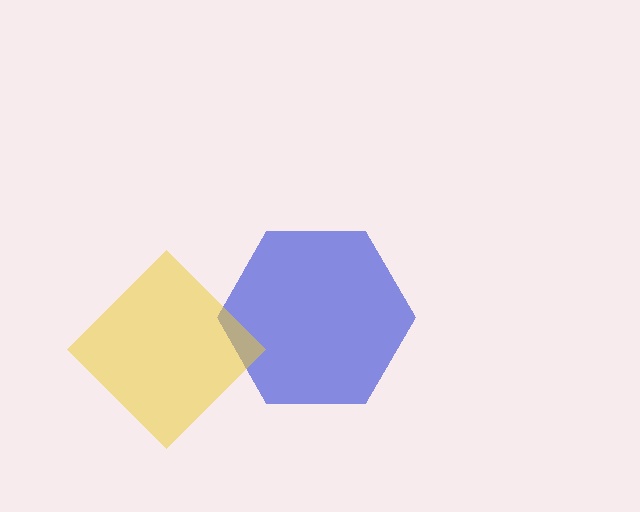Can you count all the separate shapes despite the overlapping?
Yes, there are 2 separate shapes.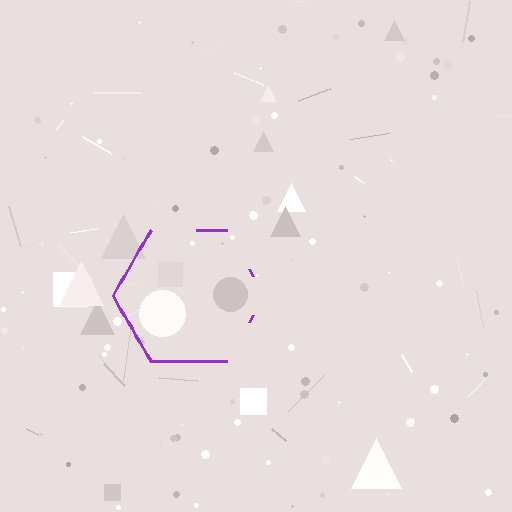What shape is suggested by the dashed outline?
The dashed outline suggests a hexagon.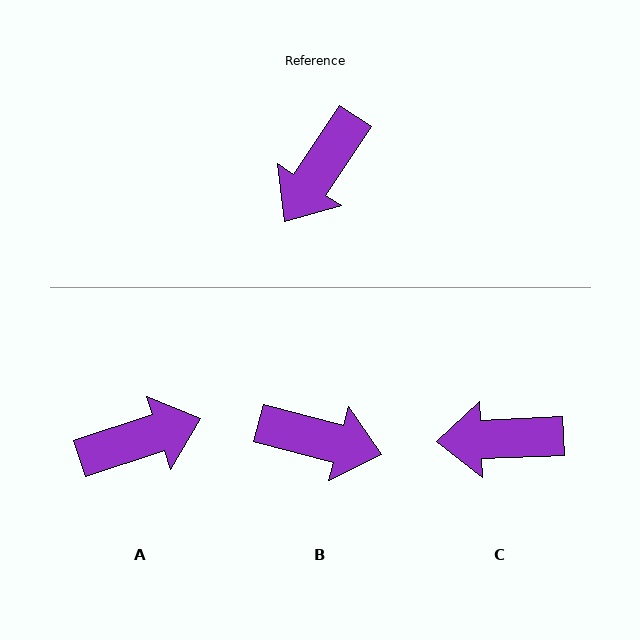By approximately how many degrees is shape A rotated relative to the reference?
Approximately 142 degrees counter-clockwise.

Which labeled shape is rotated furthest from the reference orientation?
A, about 142 degrees away.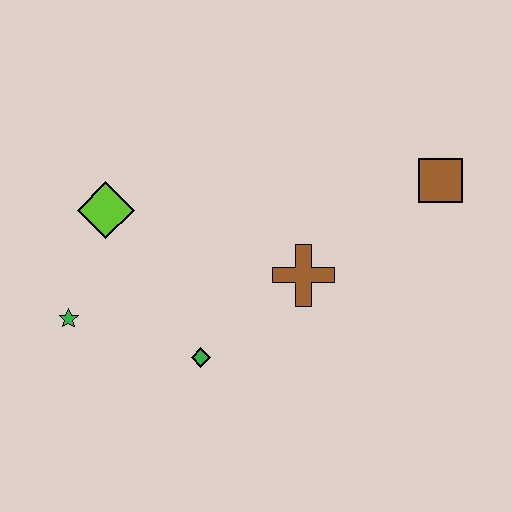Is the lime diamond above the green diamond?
Yes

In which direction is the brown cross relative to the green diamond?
The brown cross is to the right of the green diamond.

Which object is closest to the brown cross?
The green diamond is closest to the brown cross.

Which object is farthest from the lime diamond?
The brown square is farthest from the lime diamond.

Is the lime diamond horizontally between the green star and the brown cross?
Yes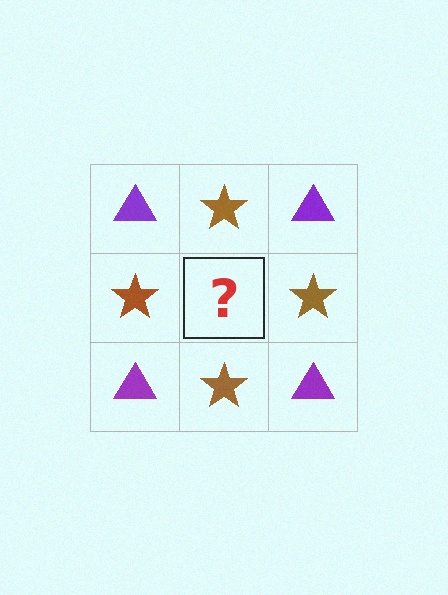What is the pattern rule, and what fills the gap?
The rule is that it alternates purple triangle and brown star in a checkerboard pattern. The gap should be filled with a purple triangle.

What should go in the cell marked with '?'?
The missing cell should contain a purple triangle.